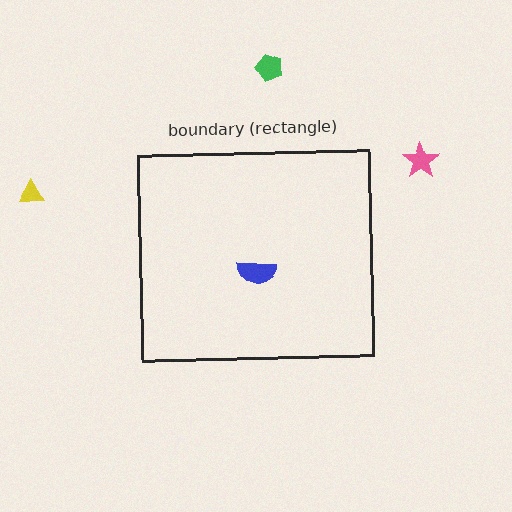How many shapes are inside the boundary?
1 inside, 3 outside.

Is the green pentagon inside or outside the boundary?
Outside.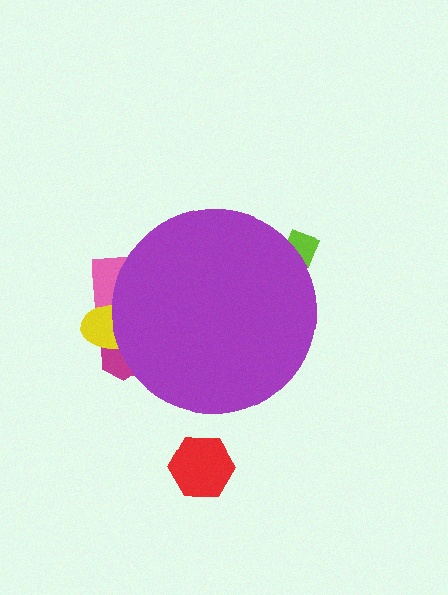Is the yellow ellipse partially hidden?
Yes, the yellow ellipse is partially hidden behind the purple circle.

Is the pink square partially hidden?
Yes, the pink square is partially hidden behind the purple circle.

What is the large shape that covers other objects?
A purple circle.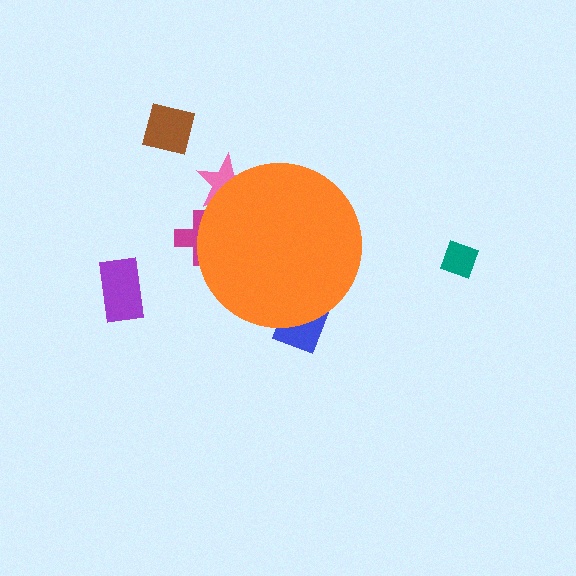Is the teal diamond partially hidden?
No, the teal diamond is fully visible.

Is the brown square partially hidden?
No, the brown square is fully visible.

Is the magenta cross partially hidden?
Yes, the magenta cross is partially hidden behind the orange circle.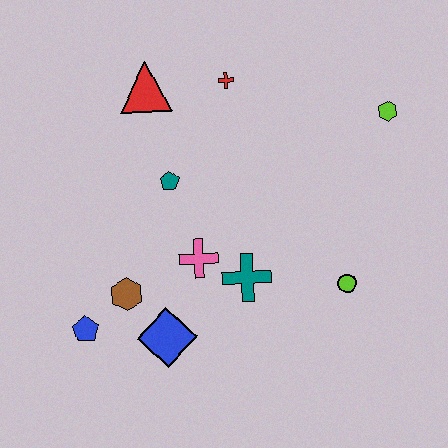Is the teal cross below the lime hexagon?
Yes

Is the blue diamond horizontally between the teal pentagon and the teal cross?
No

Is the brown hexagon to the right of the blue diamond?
No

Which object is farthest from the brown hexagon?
The lime hexagon is farthest from the brown hexagon.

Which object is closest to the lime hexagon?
The red cross is closest to the lime hexagon.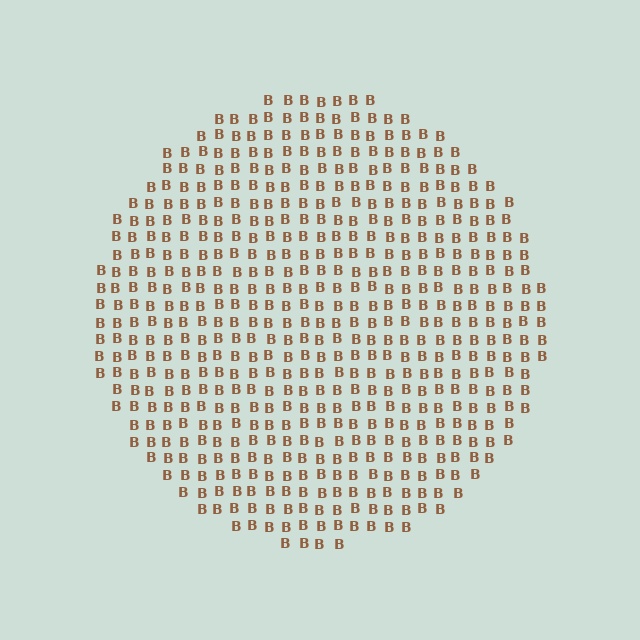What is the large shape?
The large shape is a circle.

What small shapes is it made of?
It is made of small letter B's.